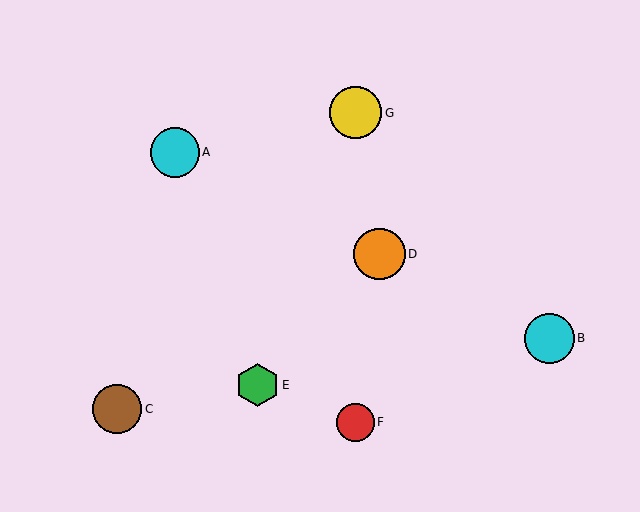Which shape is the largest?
The yellow circle (labeled G) is the largest.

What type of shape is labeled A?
Shape A is a cyan circle.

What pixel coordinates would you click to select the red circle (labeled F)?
Click at (355, 422) to select the red circle F.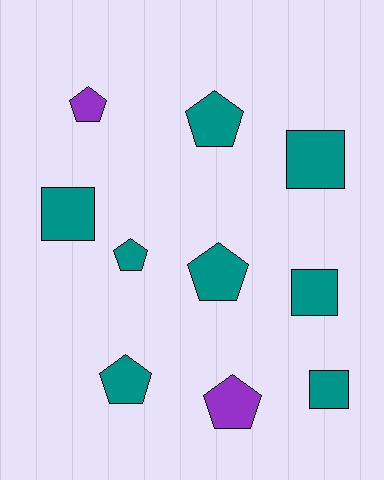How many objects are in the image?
There are 10 objects.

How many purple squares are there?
There are no purple squares.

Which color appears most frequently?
Teal, with 8 objects.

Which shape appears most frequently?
Pentagon, with 6 objects.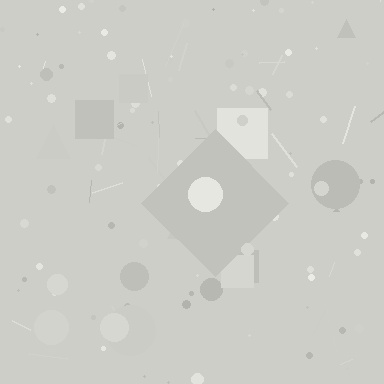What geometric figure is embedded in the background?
A diamond is embedded in the background.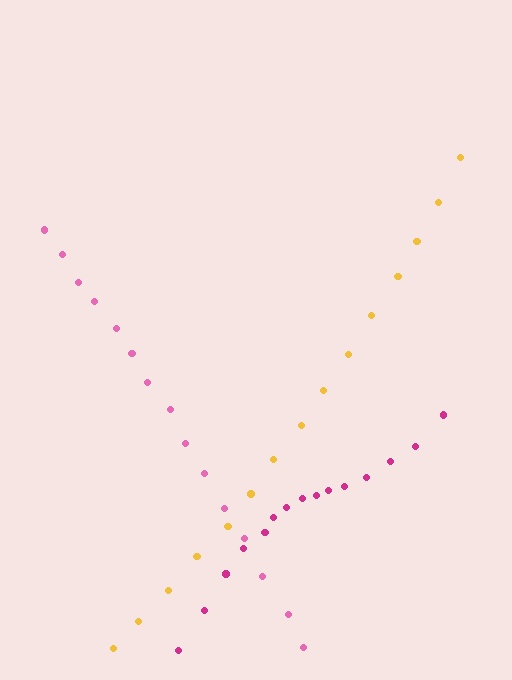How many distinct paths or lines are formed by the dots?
There are 3 distinct paths.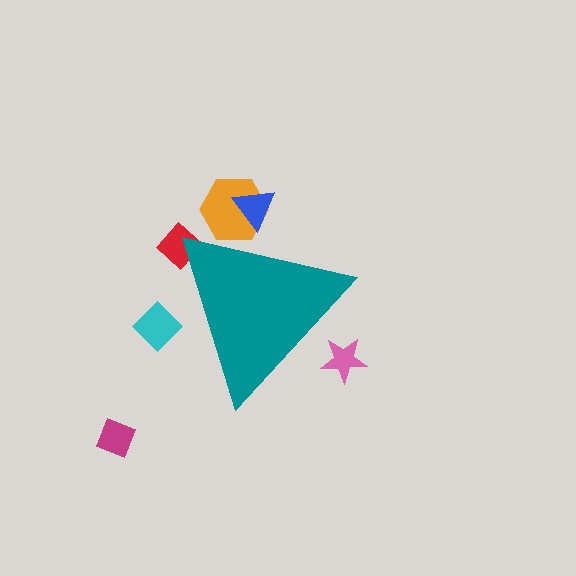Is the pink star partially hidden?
Yes, the pink star is partially hidden behind the teal triangle.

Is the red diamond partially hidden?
Yes, the red diamond is partially hidden behind the teal triangle.